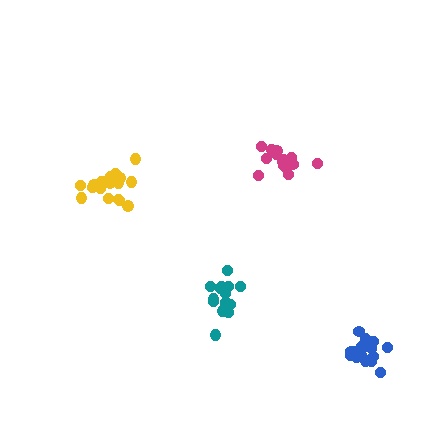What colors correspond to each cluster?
The clusters are colored: magenta, teal, yellow, blue.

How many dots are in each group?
Group 1: 17 dots, Group 2: 17 dots, Group 3: 18 dots, Group 4: 18 dots (70 total).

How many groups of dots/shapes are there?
There are 4 groups.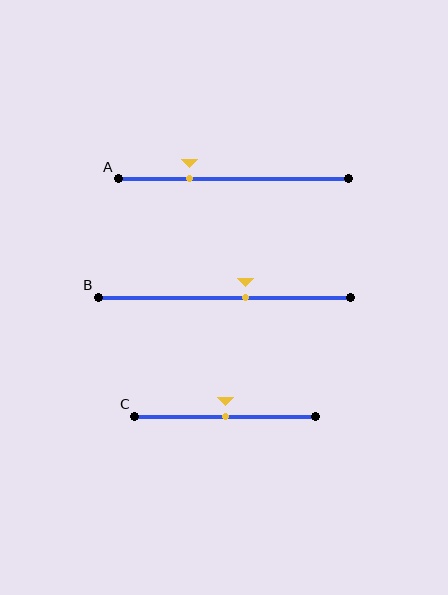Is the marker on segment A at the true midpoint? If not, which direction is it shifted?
No, the marker on segment A is shifted to the left by about 19% of the segment length.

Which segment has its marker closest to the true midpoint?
Segment C has its marker closest to the true midpoint.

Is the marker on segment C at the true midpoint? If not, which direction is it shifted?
Yes, the marker on segment C is at the true midpoint.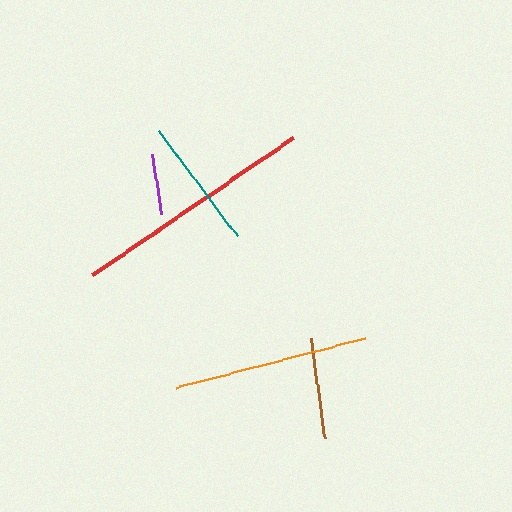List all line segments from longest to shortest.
From longest to shortest: red, orange, teal, brown, purple.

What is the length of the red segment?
The red segment is approximately 243 pixels long.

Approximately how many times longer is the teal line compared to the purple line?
The teal line is approximately 2.2 times the length of the purple line.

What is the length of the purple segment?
The purple segment is approximately 60 pixels long.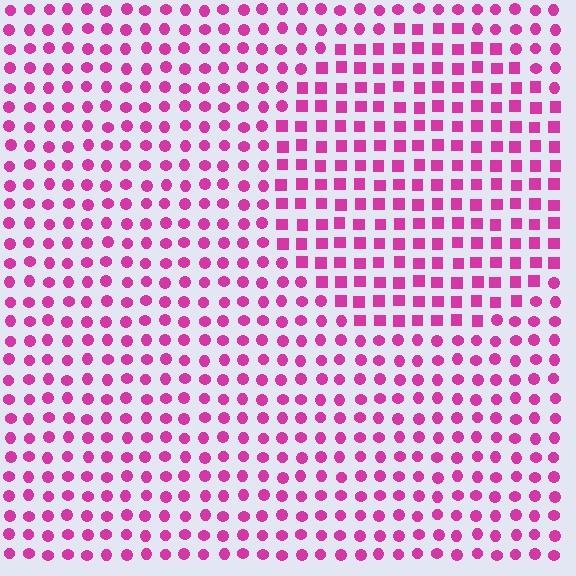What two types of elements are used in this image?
The image uses squares inside the circle region and circles outside it.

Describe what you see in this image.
The image is filled with small magenta elements arranged in a uniform grid. A circle-shaped region contains squares, while the surrounding area contains circles. The boundary is defined purely by the change in element shape.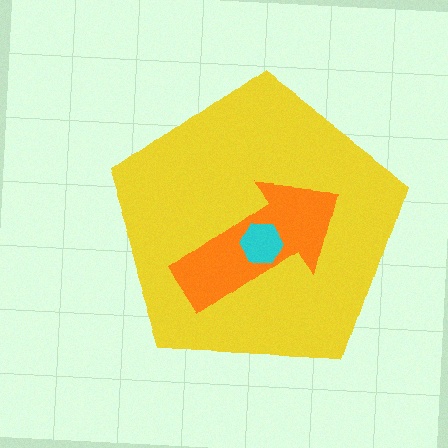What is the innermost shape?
The cyan hexagon.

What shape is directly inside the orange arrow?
The cyan hexagon.